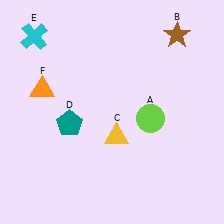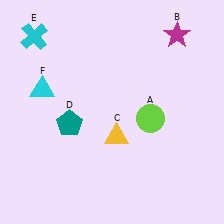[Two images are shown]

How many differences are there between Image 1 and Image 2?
There are 2 differences between the two images.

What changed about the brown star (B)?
In Image 1, B is brown. In Image 2, it changed to magenta.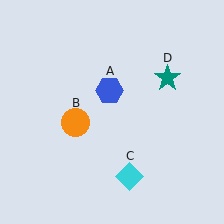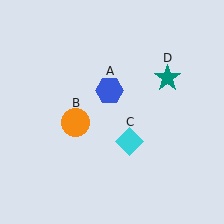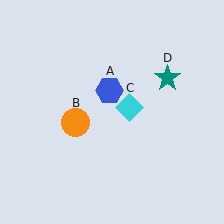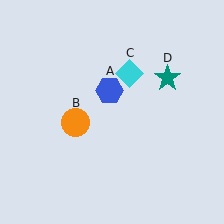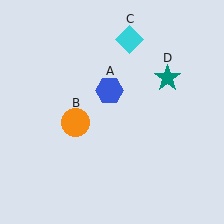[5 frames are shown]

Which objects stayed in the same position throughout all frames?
Blue hexagon (object A) and orange circle (object B) and teal star (object D) remained stationary.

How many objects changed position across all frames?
1 object changed position: cyan diamond (object C).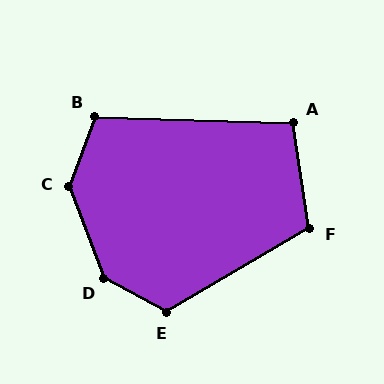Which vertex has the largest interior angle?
D, at approximately 140 degrees.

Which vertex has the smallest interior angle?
A, at approximately 100 degrees.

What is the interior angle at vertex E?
Approximately 121 degrees (obtuse).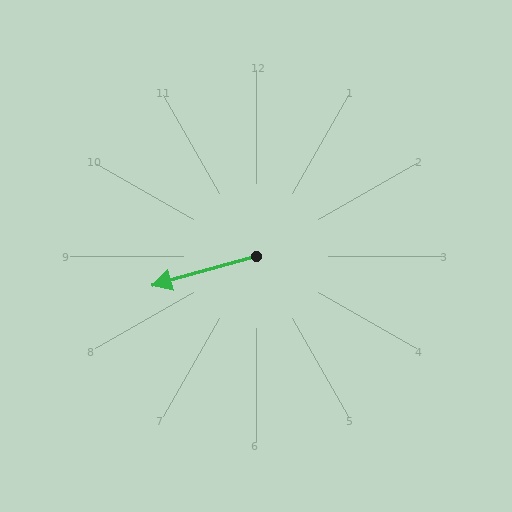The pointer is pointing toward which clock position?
Roughly 8 o'clock.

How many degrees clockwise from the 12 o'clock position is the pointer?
Approximately 254 degrees.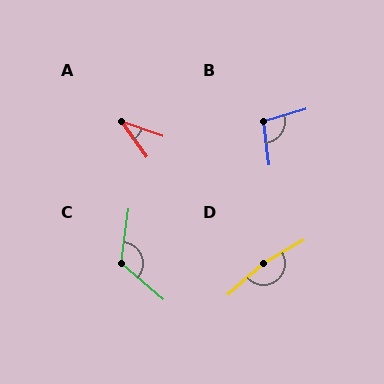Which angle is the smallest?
A, at approximately 35 degrees.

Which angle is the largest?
D, at approximately 169 degrees.